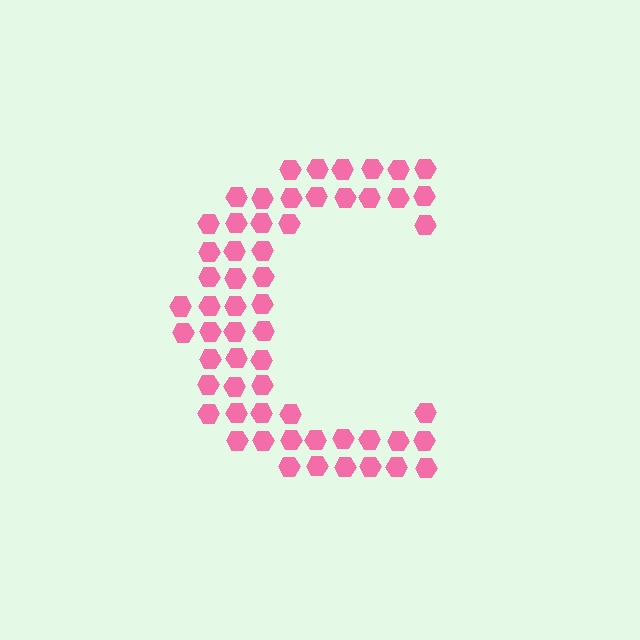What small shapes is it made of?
It is made of small hexagons.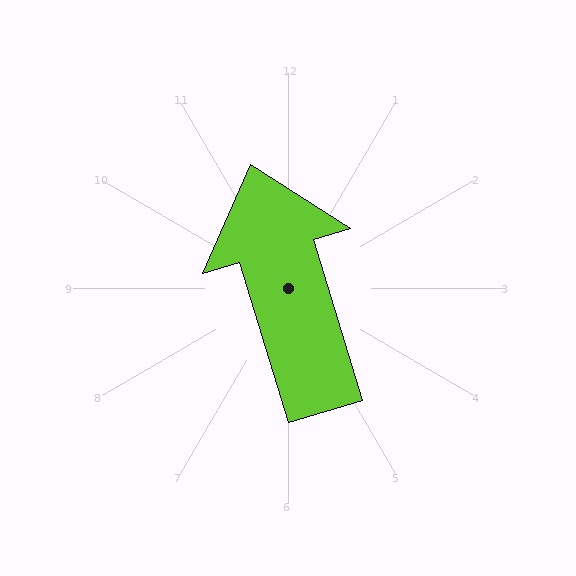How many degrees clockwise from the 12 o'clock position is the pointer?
Approximately 343 degrees.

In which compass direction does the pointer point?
North.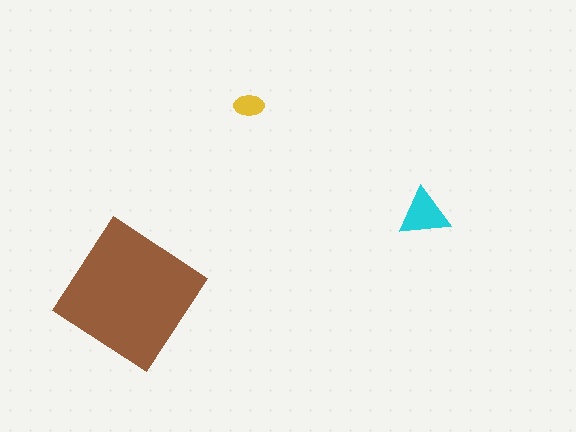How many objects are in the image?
There are 3 objects in the image.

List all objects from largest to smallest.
The brown diamond, the cyan triangle, the yellow ellipse.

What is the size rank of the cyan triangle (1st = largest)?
2nd.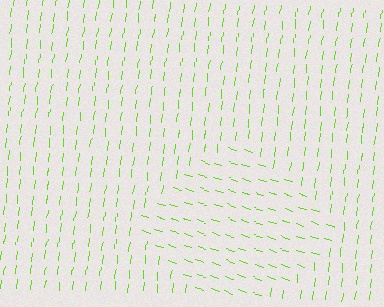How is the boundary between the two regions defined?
The boundary is defined purely by a change in line orientation (approximately 78 degrees difference). All lines are the same color and thickness.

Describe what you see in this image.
The image is filled with small lime line segments. A diamond region in the image has lines oriented differently from the surrounding lines, creating a visible texture boundary.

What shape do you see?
I see a diamond.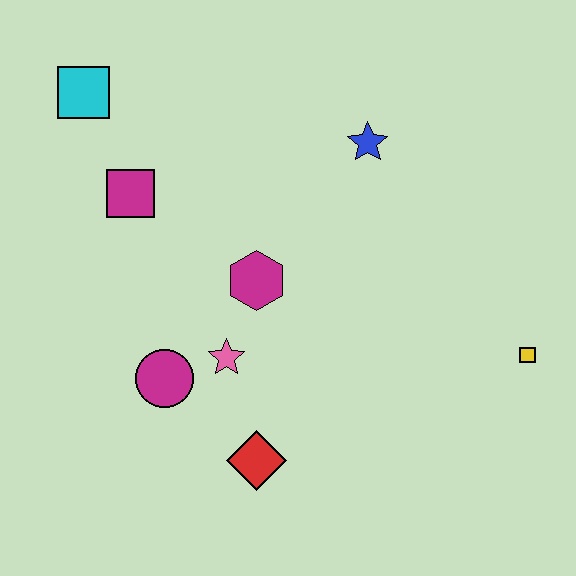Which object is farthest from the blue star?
The red diamond is farthest from the blue star.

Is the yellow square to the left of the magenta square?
No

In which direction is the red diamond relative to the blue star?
The red diamond is below the blue star.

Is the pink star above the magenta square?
No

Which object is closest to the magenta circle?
The pink star is closest to the magenta circle.